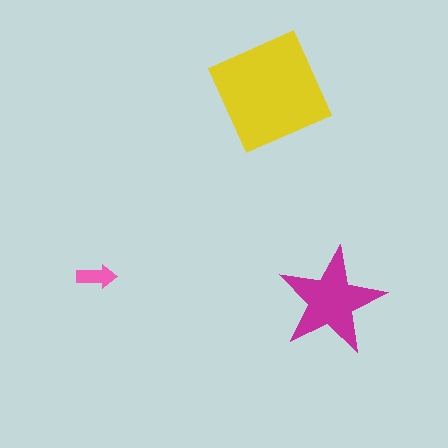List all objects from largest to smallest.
The yellow square, the magenta star, the pink arrow.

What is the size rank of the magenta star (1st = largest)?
2nd.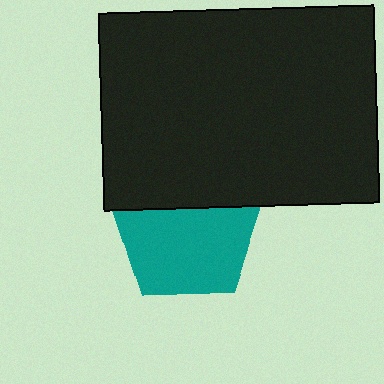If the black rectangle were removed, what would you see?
You would see the complete teal pentagon.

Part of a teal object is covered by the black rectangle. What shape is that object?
It is a pentagon.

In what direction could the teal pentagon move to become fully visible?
The teal pentagon could move down. That would shift it out from behind the black rectangle entirely.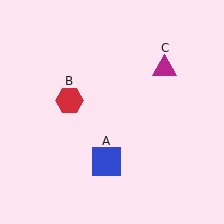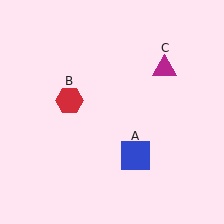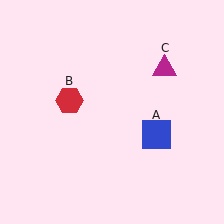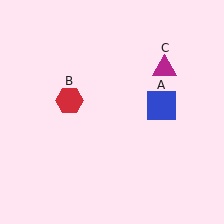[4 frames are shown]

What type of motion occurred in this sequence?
The blue square (object A) rotated counterclockwise around the center of the scene.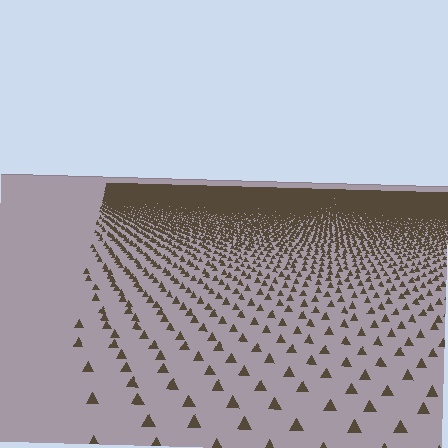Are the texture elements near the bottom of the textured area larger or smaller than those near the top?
Larger. Near the bottom, elements are closer to the viewer and appear at a bigger on-screen size.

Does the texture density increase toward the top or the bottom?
Density increases toward the top.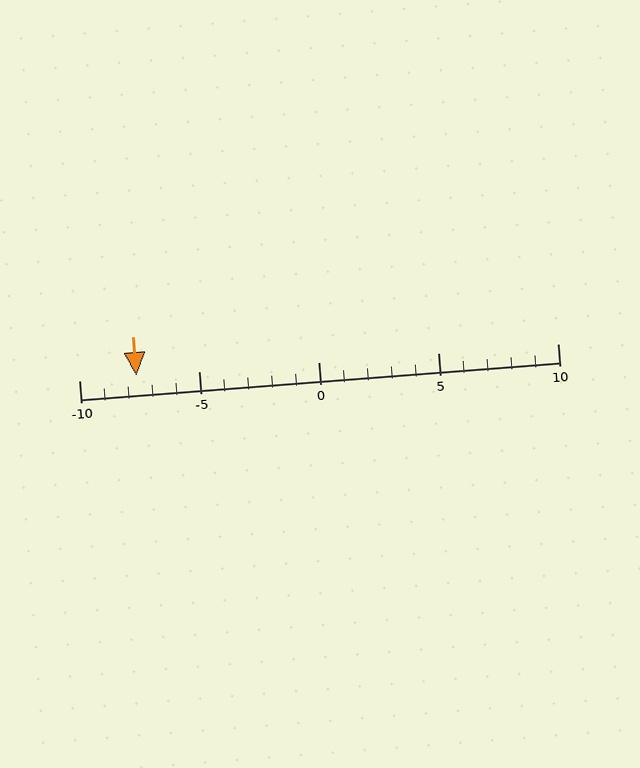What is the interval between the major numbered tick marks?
The major tick marks are spaced 5 units apart.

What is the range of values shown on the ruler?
The ruler shows values from -10 to 10.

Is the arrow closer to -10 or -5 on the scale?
The arrow is closer to -10.